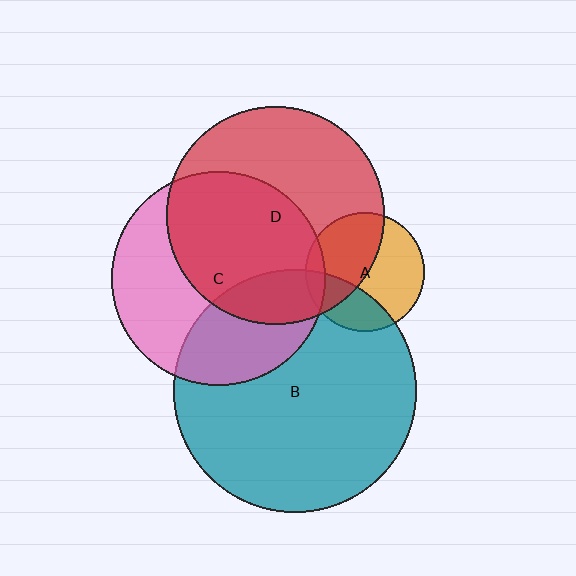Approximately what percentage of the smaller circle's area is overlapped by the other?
Approximately 50%.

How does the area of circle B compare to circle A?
Approximately 4.1 times.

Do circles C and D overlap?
Yes.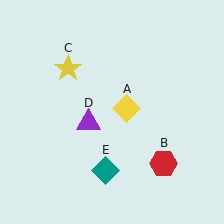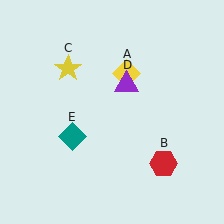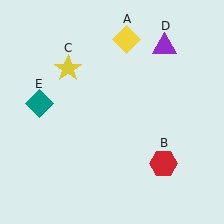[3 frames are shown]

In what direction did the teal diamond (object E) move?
The teal diamond (object E) moved up and to the left.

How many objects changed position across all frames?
3 objects changed position: yellow diamond (object A), purple triangle (object D), teal diamond (object E).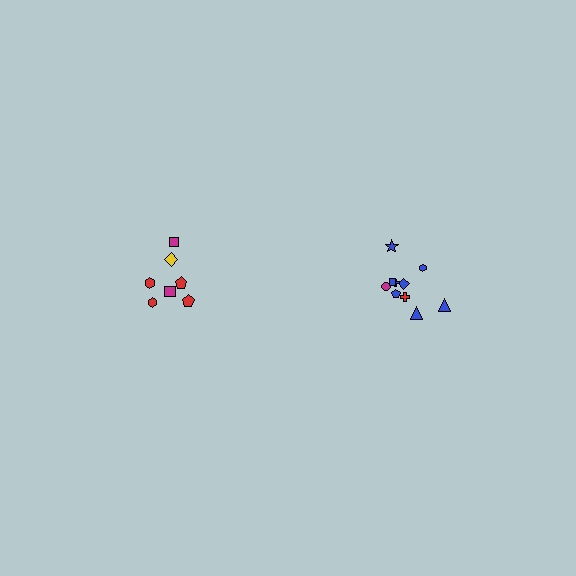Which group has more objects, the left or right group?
The right group.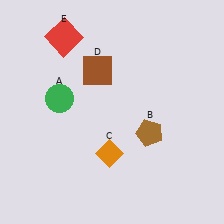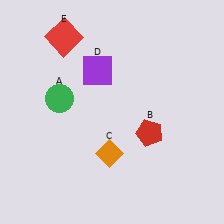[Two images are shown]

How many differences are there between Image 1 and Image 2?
There are 2 differences between the two images.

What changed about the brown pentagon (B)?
In Image 1, B is brown. In Image 2, it changed to red.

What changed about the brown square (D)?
In Image 1, D is brown. In Image 2, it changed to purple.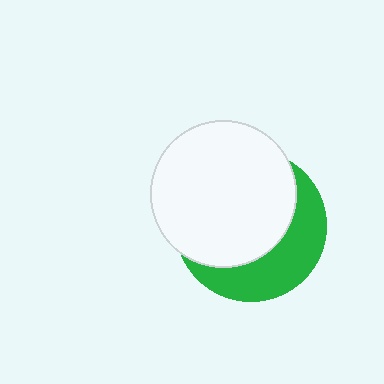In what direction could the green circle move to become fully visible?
The green circle could move toward the lower-right. That would shift it out from behind the white circle entirely.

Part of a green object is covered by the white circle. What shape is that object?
It is a circle.